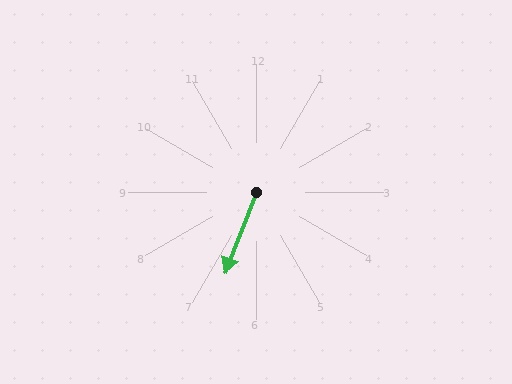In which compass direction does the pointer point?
South.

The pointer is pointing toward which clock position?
Roughly 7 o'clock.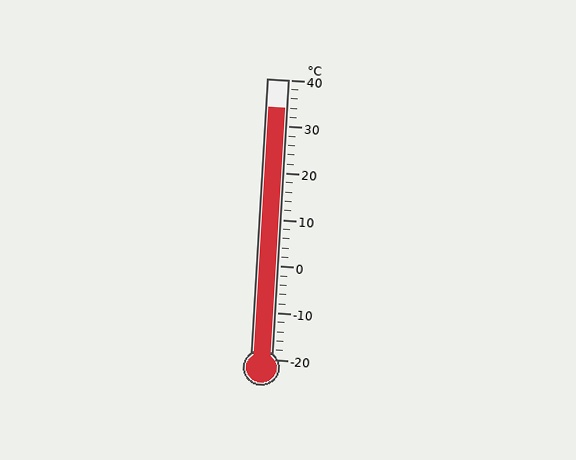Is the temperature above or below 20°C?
The temperature is above 20°C.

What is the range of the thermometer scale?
The thermometer scale ranges from -20°C to 40°C.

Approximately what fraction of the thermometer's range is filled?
The thermometer is filled to approximately 90% of its range.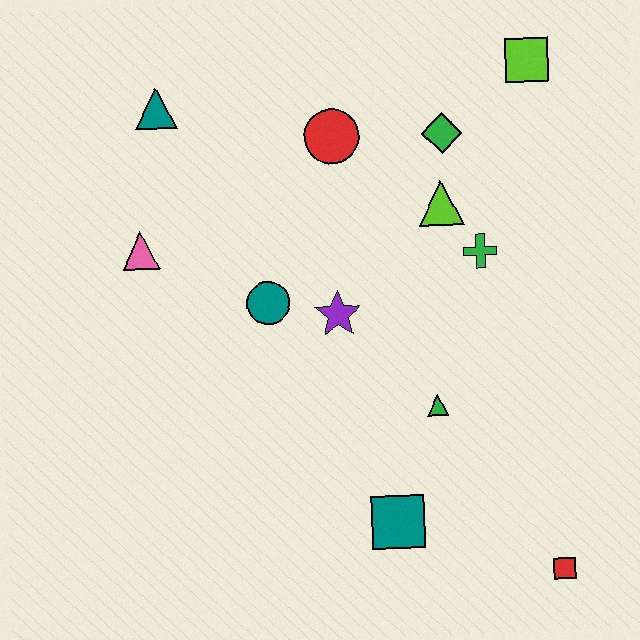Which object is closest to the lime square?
The green diamond is closest to the lime square.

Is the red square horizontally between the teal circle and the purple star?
No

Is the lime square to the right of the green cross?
Yes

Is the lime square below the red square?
No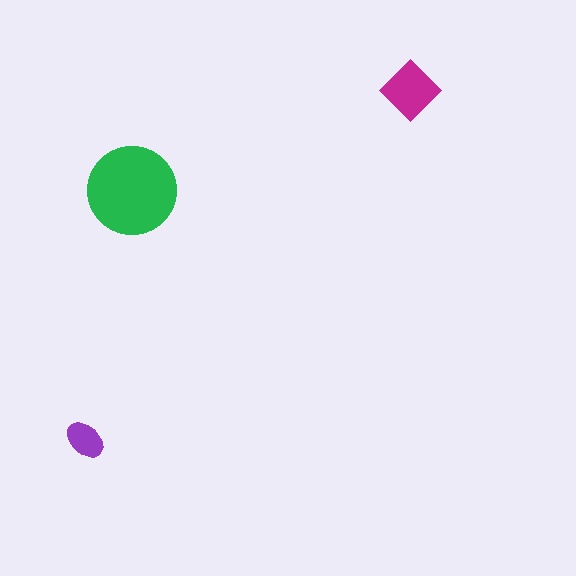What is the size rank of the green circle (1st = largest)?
1st.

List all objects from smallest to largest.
The purple ellipse, the magenta diamond, the green circle.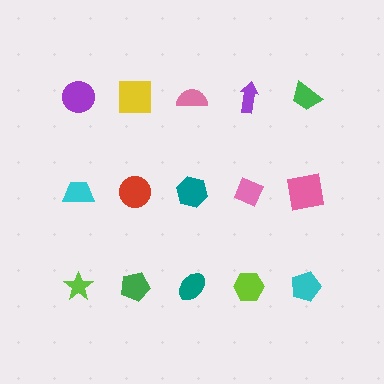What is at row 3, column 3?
A teal ellipse.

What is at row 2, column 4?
A pink diamond.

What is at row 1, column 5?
A green trapezoid.